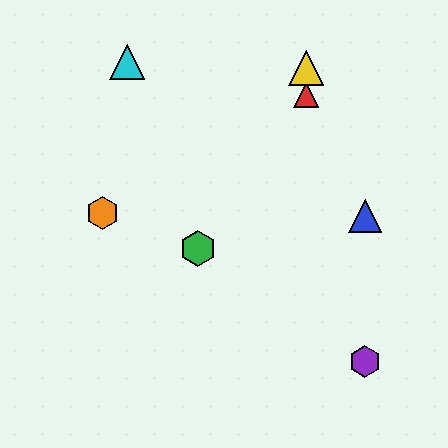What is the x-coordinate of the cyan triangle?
The cyan triangle is at x≈127.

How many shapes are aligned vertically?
2 shapes (the red triangle, the yellow triangle) are aligned vertically.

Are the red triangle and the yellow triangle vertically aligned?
Yes, both are at x≈306.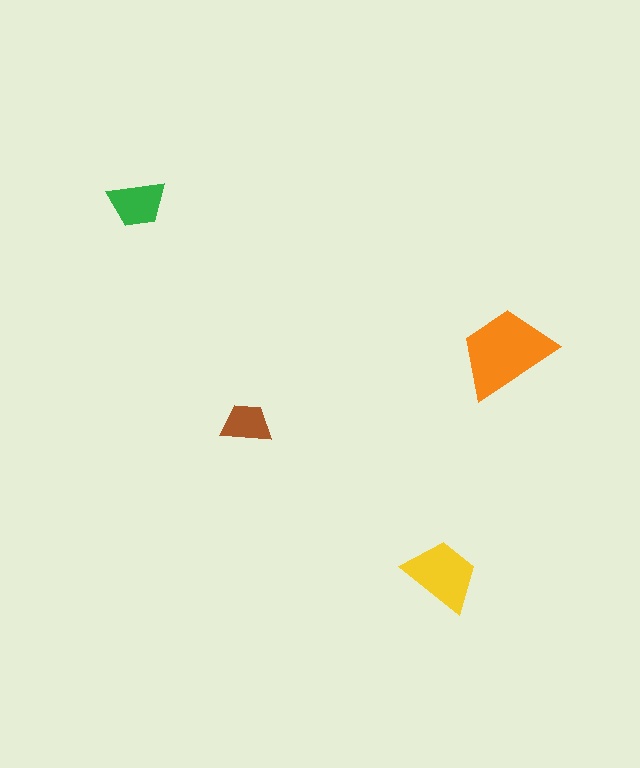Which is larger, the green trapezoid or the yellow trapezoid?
The yellow one.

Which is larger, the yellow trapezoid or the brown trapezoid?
The yellow one.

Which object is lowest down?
The yellow trapezoid is bottommost.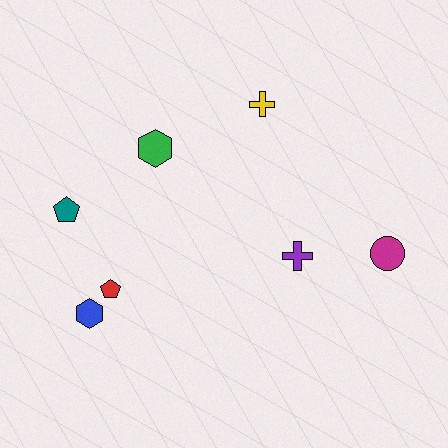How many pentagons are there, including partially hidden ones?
There are 2 pentagons.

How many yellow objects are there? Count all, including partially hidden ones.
There is 1 yellow object.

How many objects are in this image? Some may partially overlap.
There are 7 objects.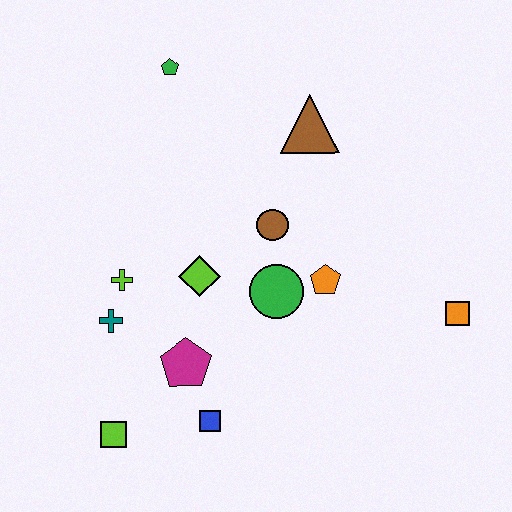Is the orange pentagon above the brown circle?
No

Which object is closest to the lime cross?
The teal cross is closest to the lime cross.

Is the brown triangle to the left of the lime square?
No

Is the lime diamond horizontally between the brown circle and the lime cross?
Yes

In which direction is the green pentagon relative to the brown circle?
The green pentagon is above the brown circle.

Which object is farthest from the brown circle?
The lime square is farthest from the brown circle.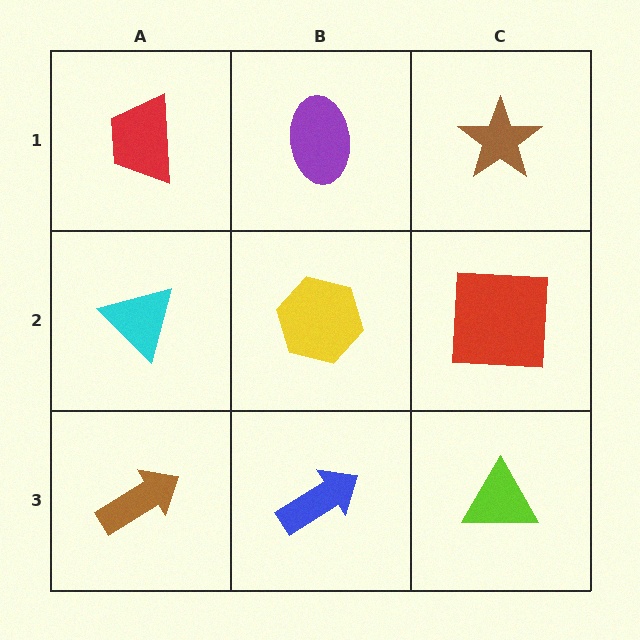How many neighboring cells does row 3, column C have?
2.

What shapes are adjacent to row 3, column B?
A yellow hexagon (row 2, column B), a brown arrow (row 3, column A), a lime triangle (row 3, column C).